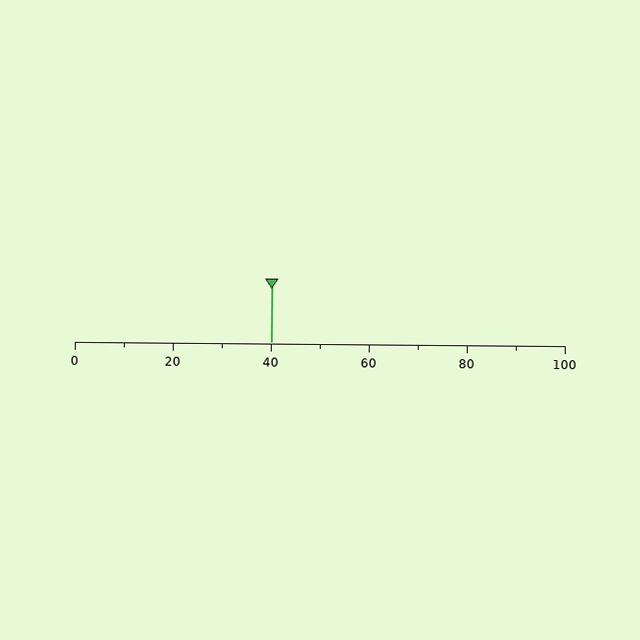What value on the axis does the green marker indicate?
The marker indicates approximately 40.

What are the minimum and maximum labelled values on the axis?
The axis runs from 0 to 100.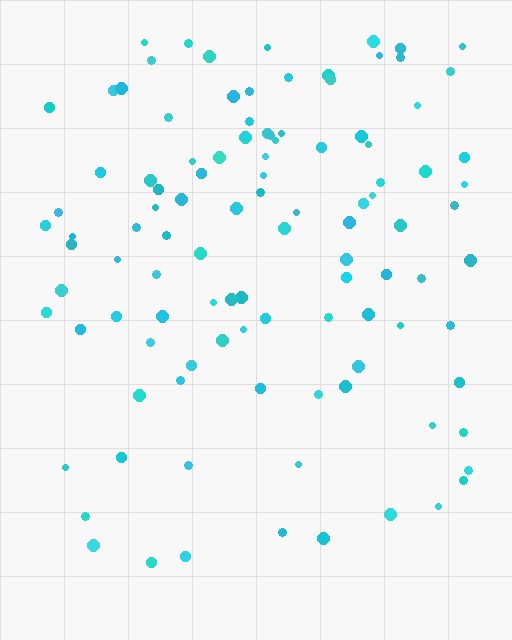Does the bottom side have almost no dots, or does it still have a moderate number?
Still a moderate number, just noticeably fewer than the top.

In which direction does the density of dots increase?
From bottom to top, with the top side densest.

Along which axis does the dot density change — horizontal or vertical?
Vertical.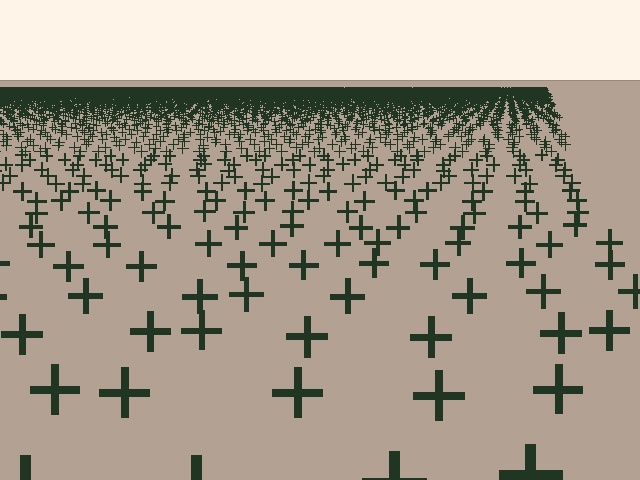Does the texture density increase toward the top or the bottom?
Density increases toward the top.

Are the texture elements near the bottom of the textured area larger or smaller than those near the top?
Larger. Near the bottom, elements are closer to the viewer and appear at a bigger on-screen size.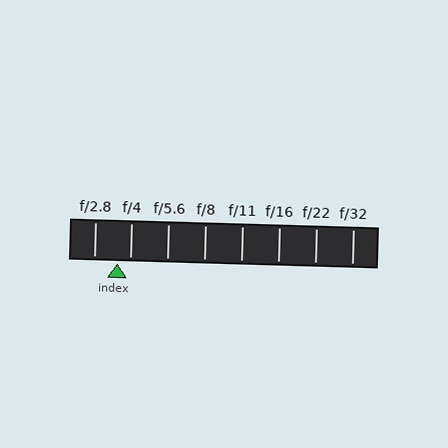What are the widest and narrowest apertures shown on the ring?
The widest aperture shown is f/2.8 and the narrowest is f/32.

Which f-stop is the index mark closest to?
The index mark is closest to f/4.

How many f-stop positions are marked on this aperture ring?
There are 8 f-stop positions marked.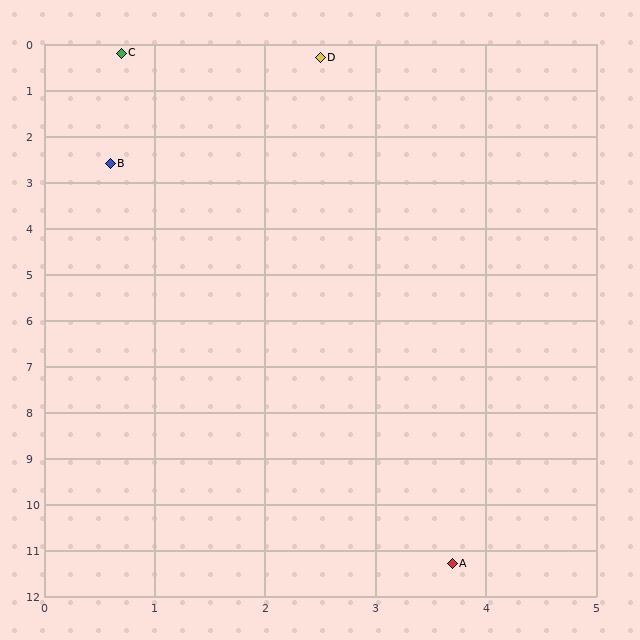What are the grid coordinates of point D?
Point D is at approximately (2.5, 0.3).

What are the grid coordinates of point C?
Point C is at approximately (0.7, 0.2).